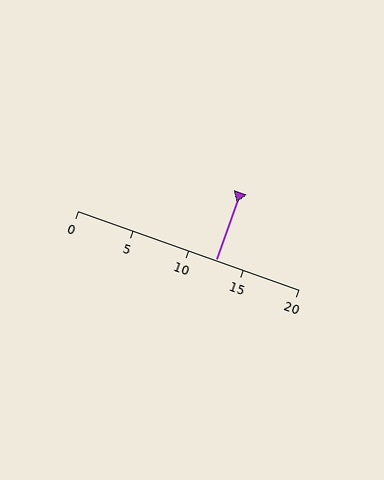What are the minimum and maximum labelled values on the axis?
The axis runs from 0 to 20.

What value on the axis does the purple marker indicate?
The marker indicates approximately 12.5.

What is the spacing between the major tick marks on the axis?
The major ticks are spaced 5 apart.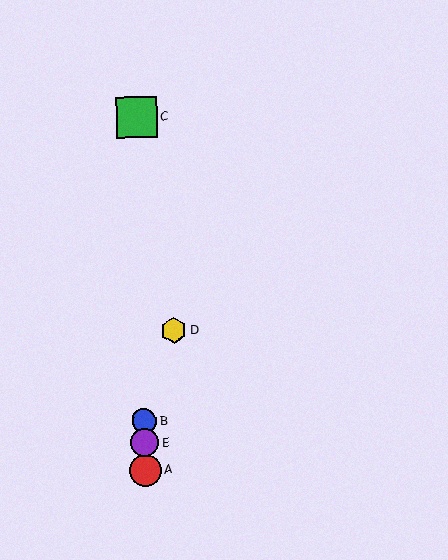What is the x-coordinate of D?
Object D is at x≈174.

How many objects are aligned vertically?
4 objects (A, B, C, E) are aligned vertically.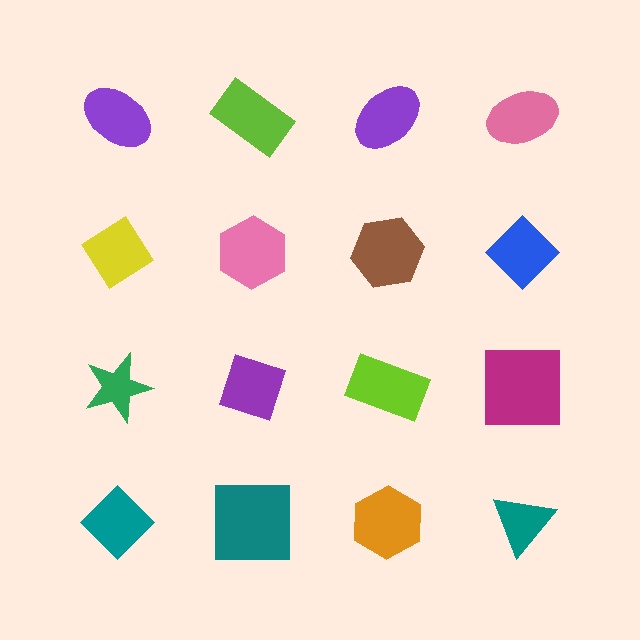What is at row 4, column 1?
A teal diamond.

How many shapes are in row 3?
4 shapes.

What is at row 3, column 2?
A purple diamond.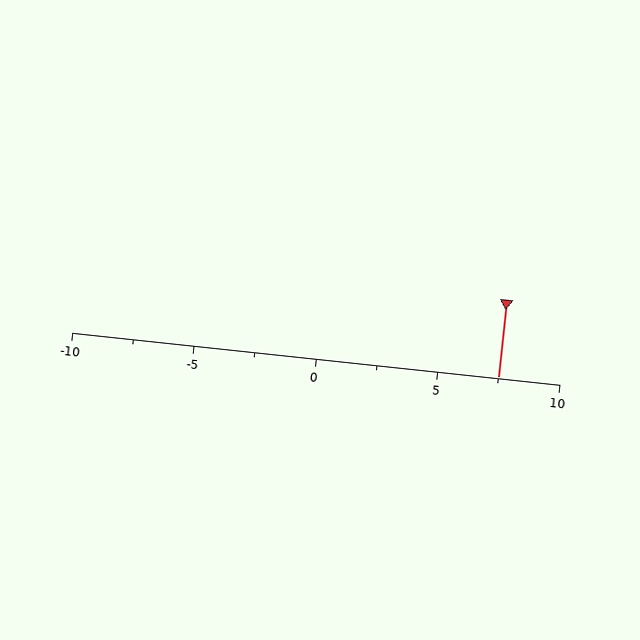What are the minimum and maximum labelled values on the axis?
The axis runs from -10 to 10.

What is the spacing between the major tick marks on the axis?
The major ticks are spaced 5 apart.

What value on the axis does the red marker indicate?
The marker indicates approximately 7.5.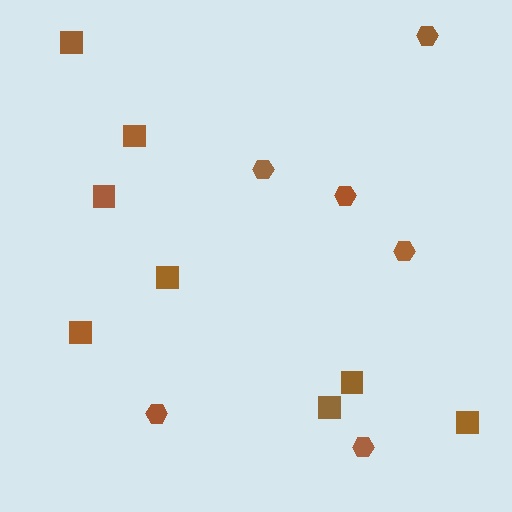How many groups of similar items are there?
There are 2 groups: one group of squares (8) and one group of hexagons (6).